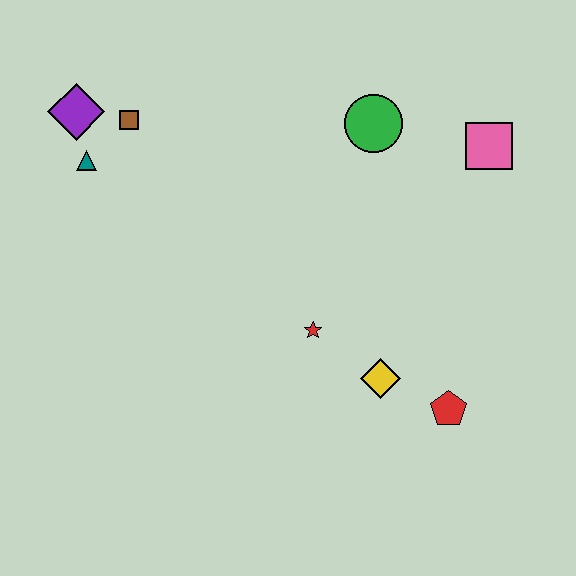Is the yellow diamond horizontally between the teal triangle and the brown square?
No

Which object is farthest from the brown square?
The red pentagon is farthest from the brown square.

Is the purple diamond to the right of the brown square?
No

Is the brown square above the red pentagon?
Yes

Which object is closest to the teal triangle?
The purple diamond is closest to the teal triangle.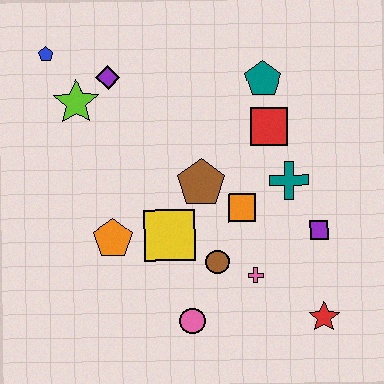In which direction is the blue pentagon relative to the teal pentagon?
The blue pentagon is to the left of the teal pentagon.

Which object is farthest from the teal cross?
The blue pentagon is farthest from the teal cross.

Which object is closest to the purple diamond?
The lime star is closest to the purple diamond.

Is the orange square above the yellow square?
Yes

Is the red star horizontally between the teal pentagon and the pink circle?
No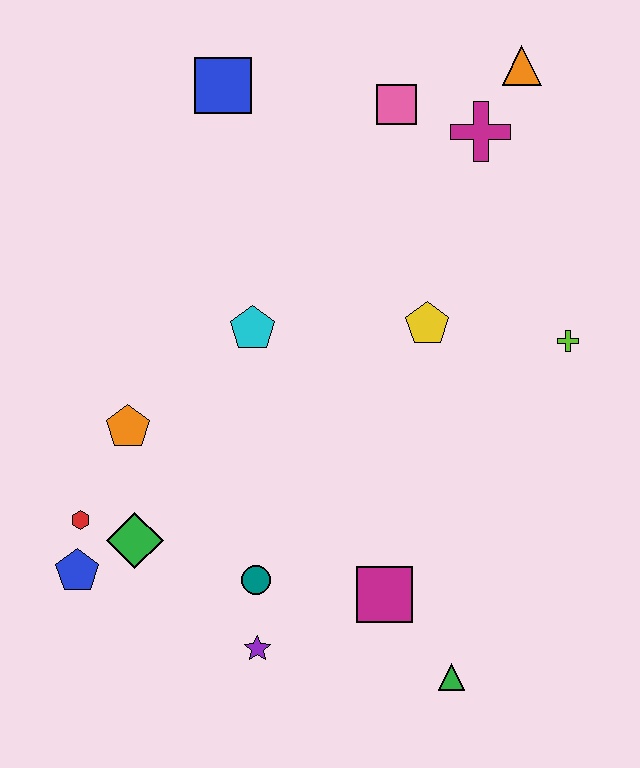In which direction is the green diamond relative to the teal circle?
The green diamond is to the left of the teal circle.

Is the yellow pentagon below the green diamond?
No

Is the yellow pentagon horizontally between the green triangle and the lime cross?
No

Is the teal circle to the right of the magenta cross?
No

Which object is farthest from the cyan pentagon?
The green triangle is farthest from the cyan pentagon.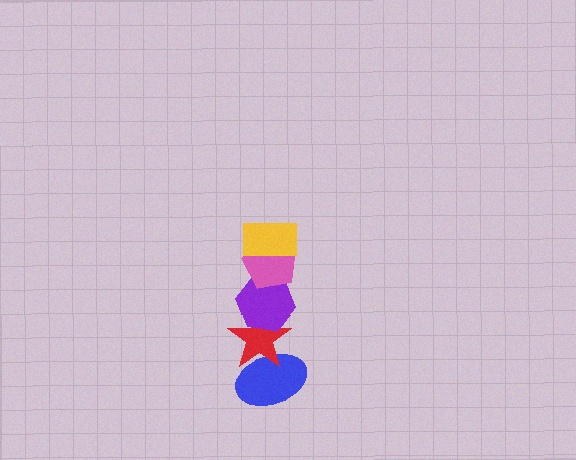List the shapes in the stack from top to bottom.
From top to bottom: the yellow rectangle, the pink pentagon, the purple hexagon, the red star, the blue ellipse.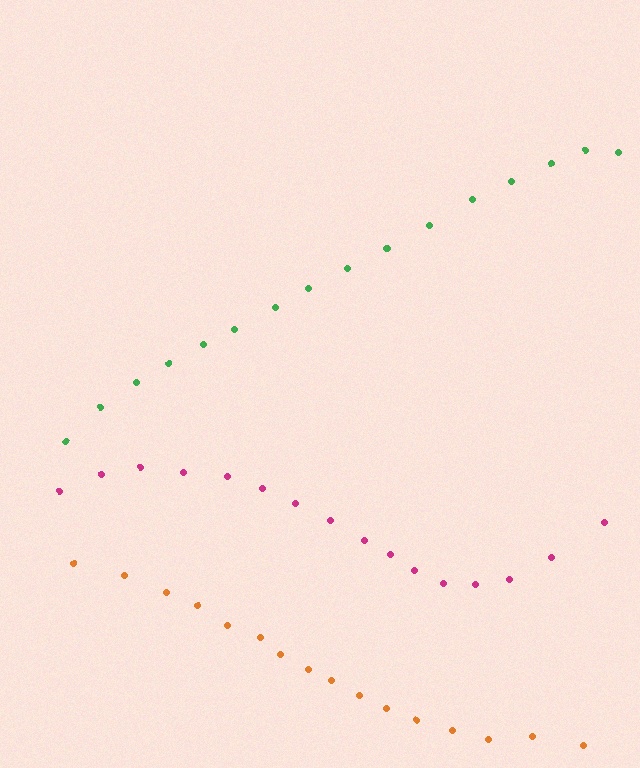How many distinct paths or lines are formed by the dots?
There are 3 distinct paths.